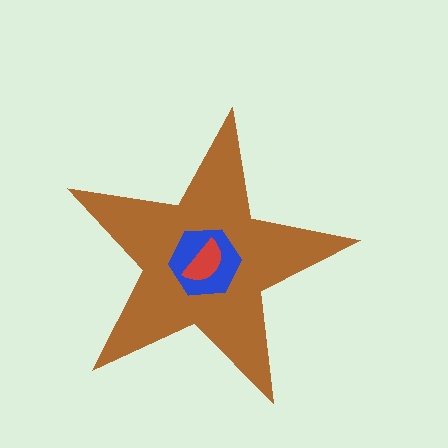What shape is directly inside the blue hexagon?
The red semicircle.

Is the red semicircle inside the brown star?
Yes.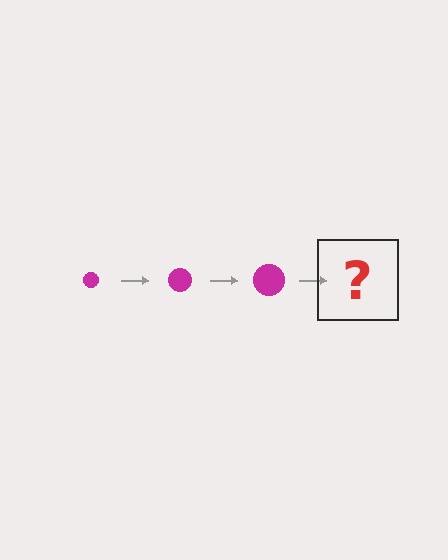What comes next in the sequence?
The next element should be a magenta circle, larger than the previous one.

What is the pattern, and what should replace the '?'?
The pattern is that the circle gets progressively larger each step. The '?' should be a magenta circle, larger than the previous one.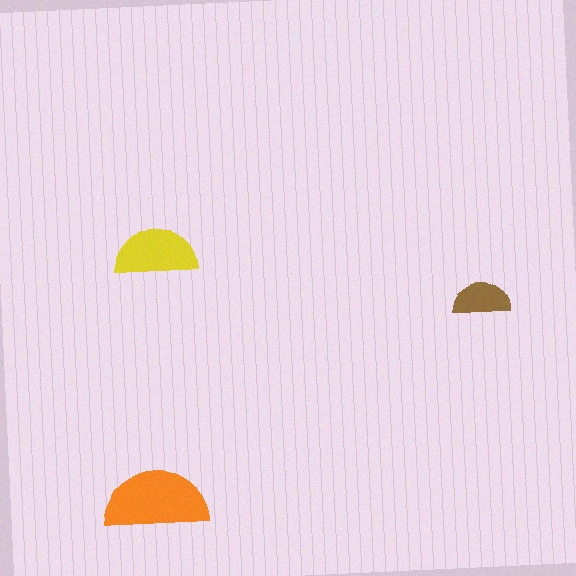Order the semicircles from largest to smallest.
the orange one, the yellow one, the brown one.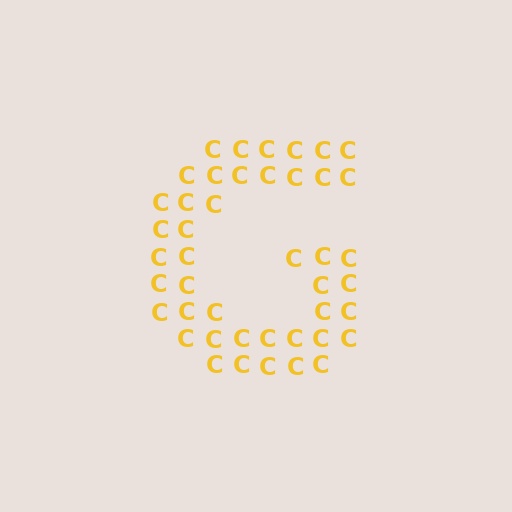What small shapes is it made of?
It is made of small letter C's.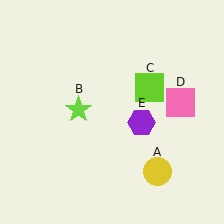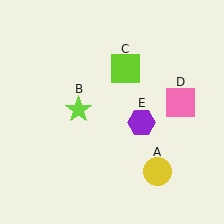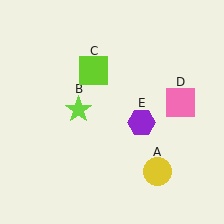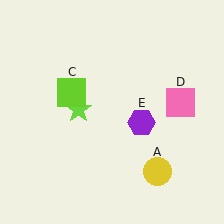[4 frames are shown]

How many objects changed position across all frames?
1 object changed position: lime square (object C).